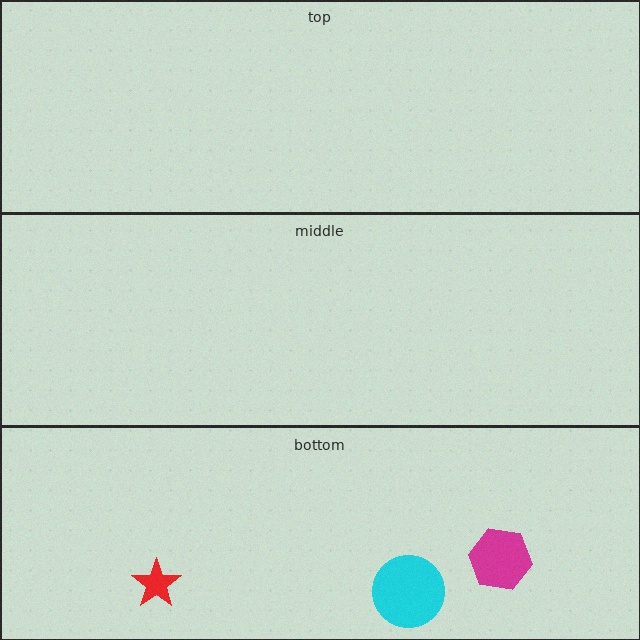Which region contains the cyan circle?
The bottom region.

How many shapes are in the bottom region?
3.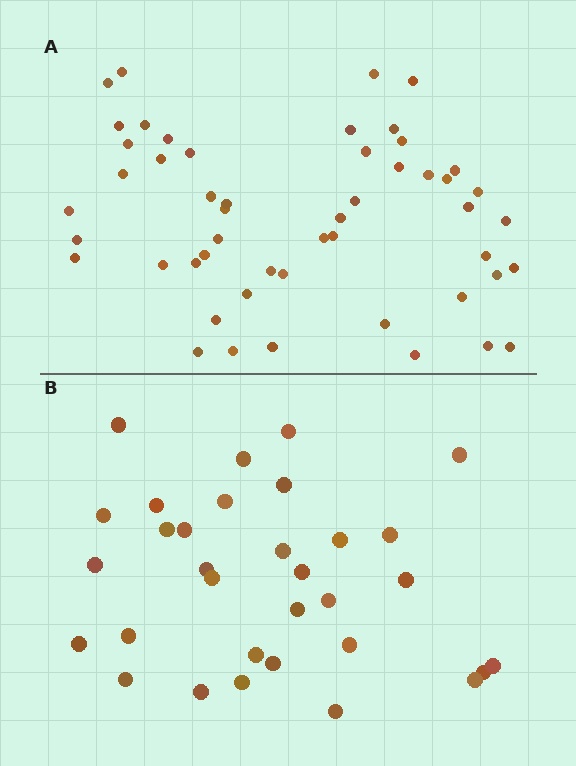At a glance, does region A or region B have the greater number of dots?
Region A (the top region) has more dots.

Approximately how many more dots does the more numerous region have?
Region A has approximately 20 more dots than region B.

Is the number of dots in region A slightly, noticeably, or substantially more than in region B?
Region A has substantially more. The ratio is roughly 1.6 to 1.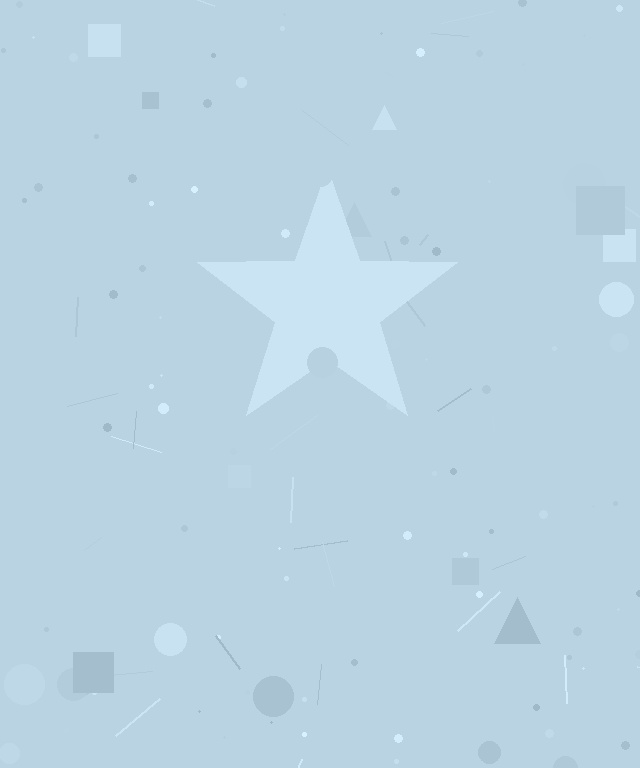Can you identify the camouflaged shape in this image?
The camouflaged shape is a star.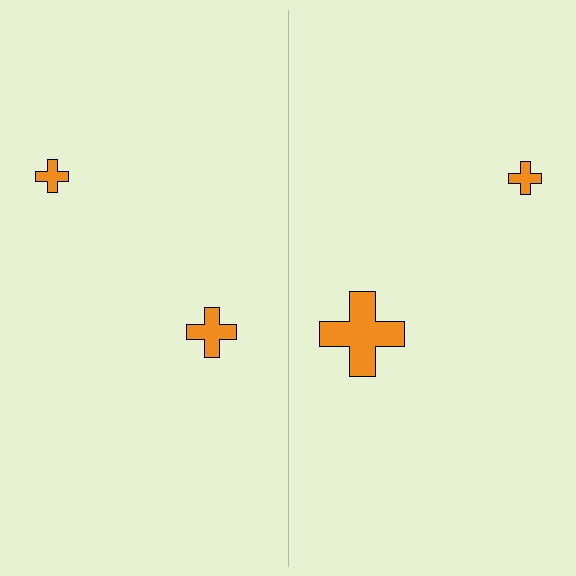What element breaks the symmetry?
The orange cross on the right side has a different size than its mirror counterpart.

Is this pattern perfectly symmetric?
No, the pattern is not perfectly symmetric. The orange cross on the right side has a different size than its mirror counterpart.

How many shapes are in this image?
There are 4 shapes in this image.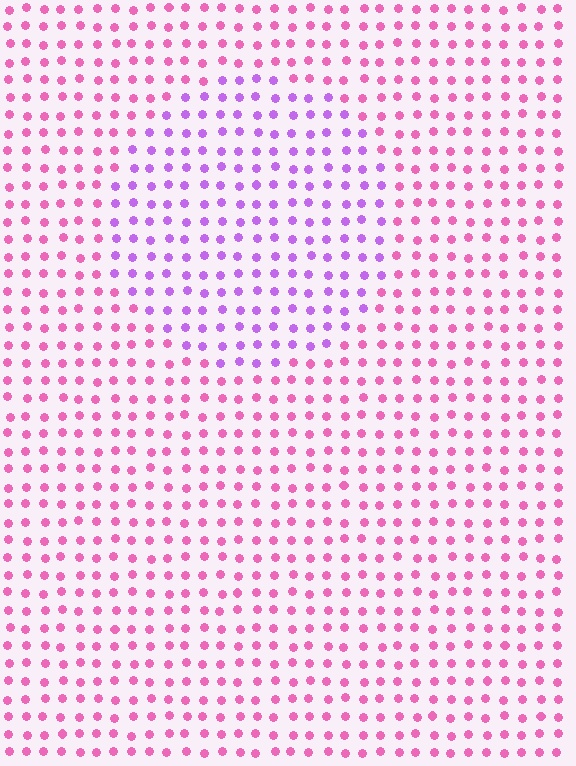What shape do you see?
I see a circle.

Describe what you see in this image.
The image is filled with small pink elements in a uniform arrangement. A circle-shaped region is visible where the elements are tinted to a slightly different hue, forming a subtle color boundary.